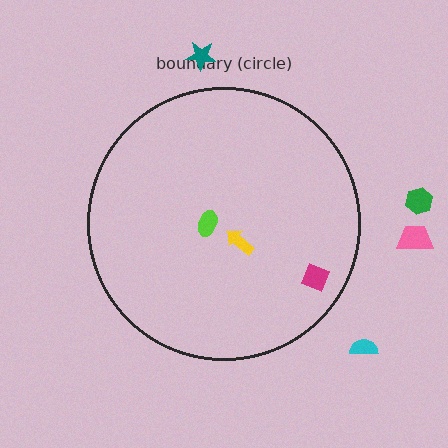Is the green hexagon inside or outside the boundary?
Outside.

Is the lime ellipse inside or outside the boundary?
Inside.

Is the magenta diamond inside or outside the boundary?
Inside.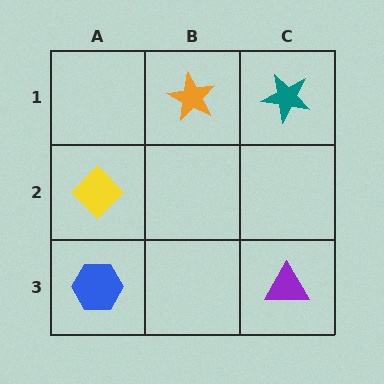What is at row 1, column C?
A teal star.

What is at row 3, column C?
A purple triangle.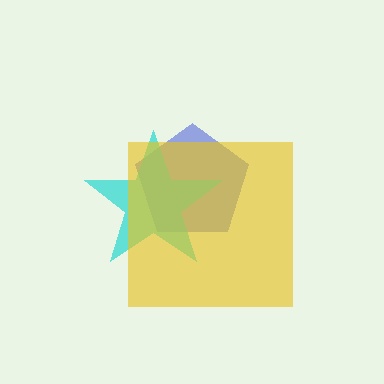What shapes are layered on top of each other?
The layered shapes are: a blue pentagon, a cyan star, a yellow square.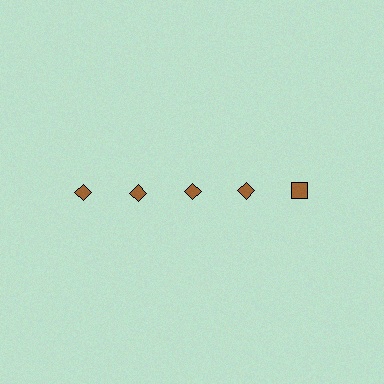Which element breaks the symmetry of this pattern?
The brown square in the top row, rightmost column breaks the symmetry. All other shapes are brown diamonds.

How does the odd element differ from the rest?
It has a different shape: square instead of diamond.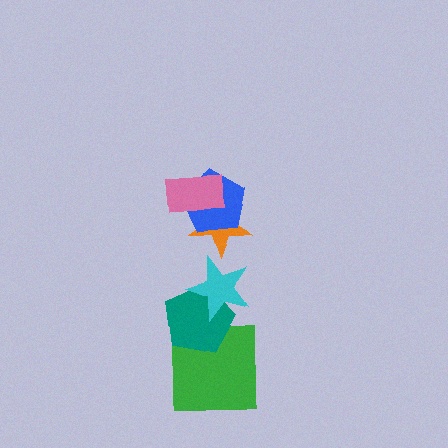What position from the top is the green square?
The green square is 6th from the top.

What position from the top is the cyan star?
The cyan star is 4th from the top.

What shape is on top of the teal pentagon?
The cyan star is on top of the teal pentagon.